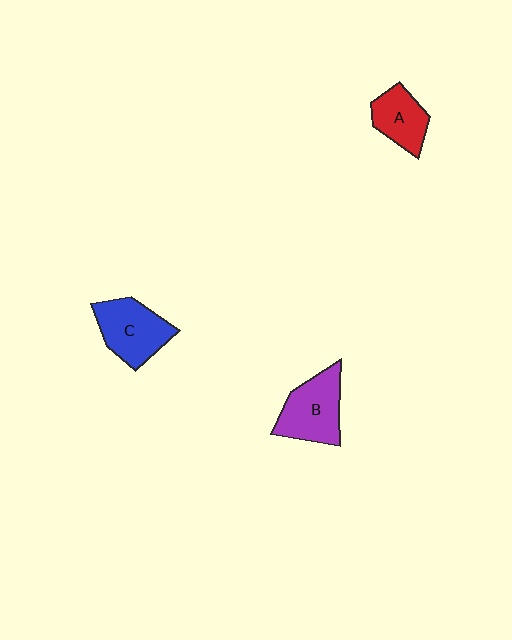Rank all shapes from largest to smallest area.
From largest to smallest: B (purple), C (blue), A (red).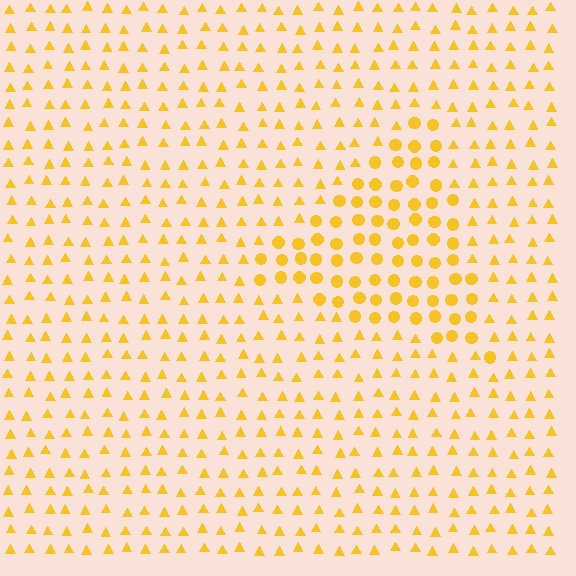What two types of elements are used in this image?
The image uses circles inside the triangle region and triangles outside it.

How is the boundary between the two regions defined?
The boundary is defined by a change in element shape: circles inside vs. triangles outside. All elements share the same color and spacing.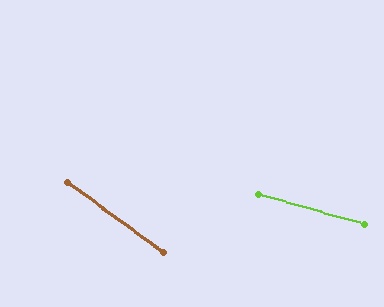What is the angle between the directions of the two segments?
Approximately 20 degrees.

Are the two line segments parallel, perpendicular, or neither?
Neither parallel nor perpendicular — they differ by about 20°.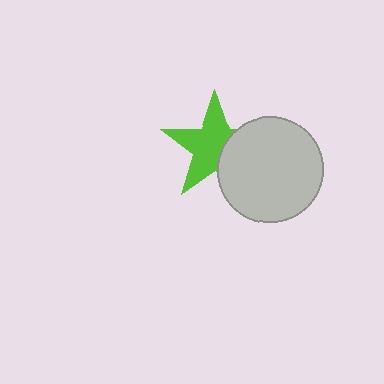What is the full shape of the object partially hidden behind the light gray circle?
The partially hidden object is a lime star.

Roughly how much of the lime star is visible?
About half of it is visible (roughly 65%).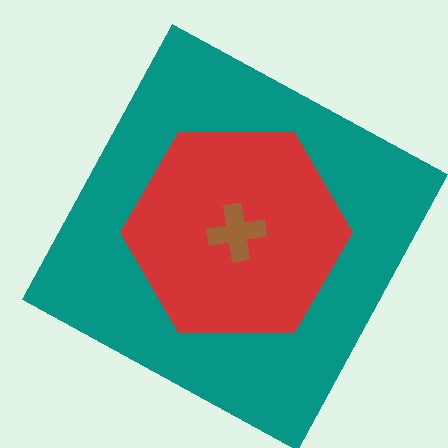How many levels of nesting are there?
3.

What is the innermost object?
The brown cross.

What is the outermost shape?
The teal square.